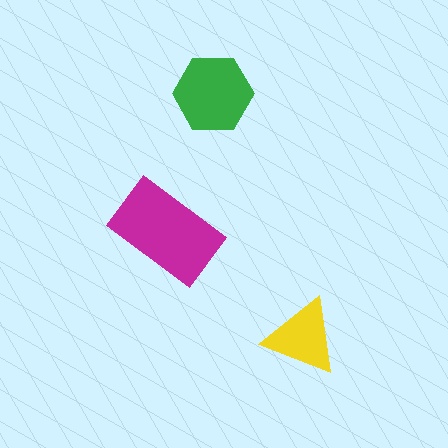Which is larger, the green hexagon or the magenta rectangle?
The magenta rectangle.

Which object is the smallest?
The yellow triangle.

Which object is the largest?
The magenta rectangle.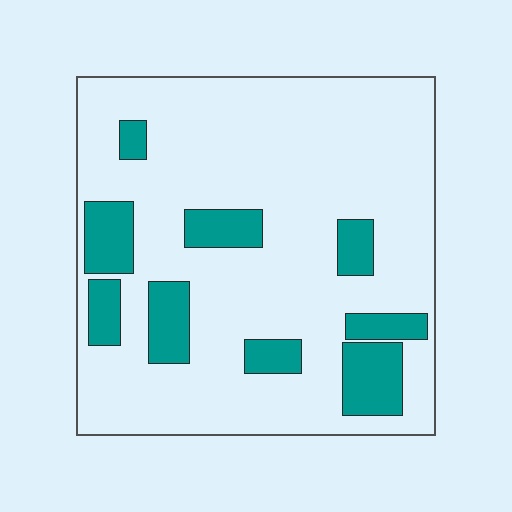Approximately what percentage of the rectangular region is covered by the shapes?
Approximately 20%.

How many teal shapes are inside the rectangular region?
9.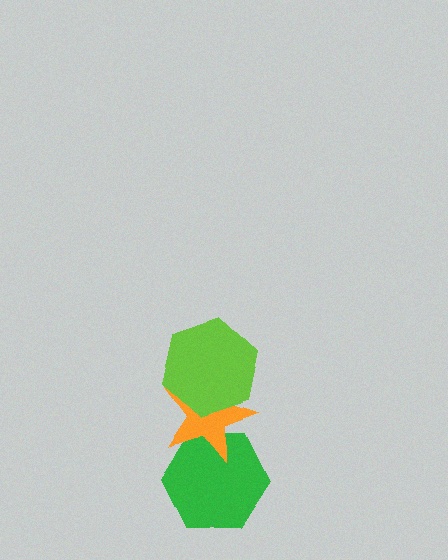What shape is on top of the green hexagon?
The orange star is on top of the green hexagon.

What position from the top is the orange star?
The orange star is 2nd from the top.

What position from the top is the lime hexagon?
The lime hexagon is 1st from the top.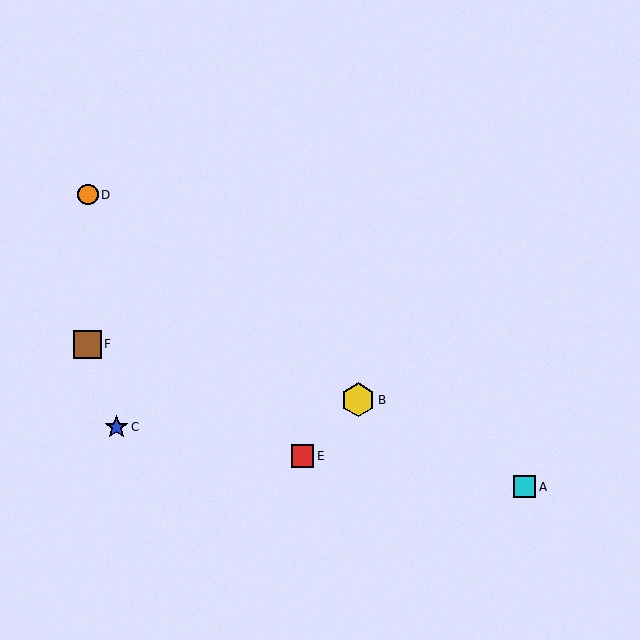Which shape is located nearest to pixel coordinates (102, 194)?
The orange circle (labeled D) at (88, 195) is nearest to that location.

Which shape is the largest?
The yellow hexagon (labeled B) is the largest.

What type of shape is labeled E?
Shape E is a red square.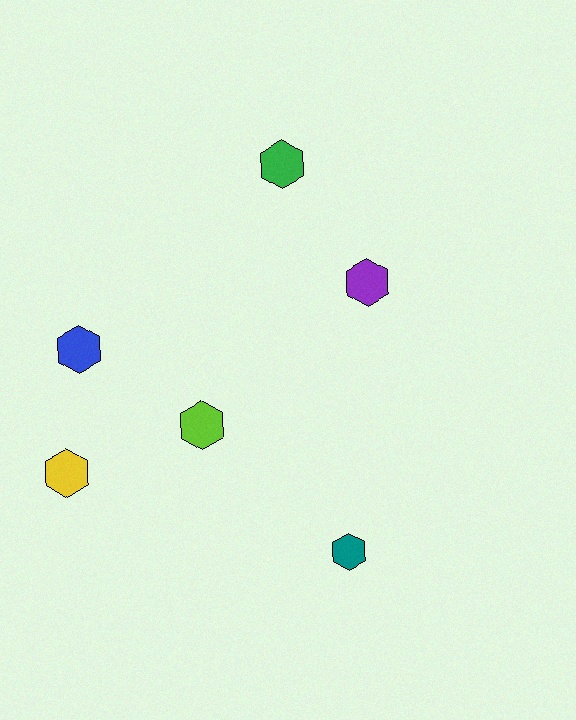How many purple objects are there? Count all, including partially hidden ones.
There is 1 purple object.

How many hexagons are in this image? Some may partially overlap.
There are 6 hexagons.